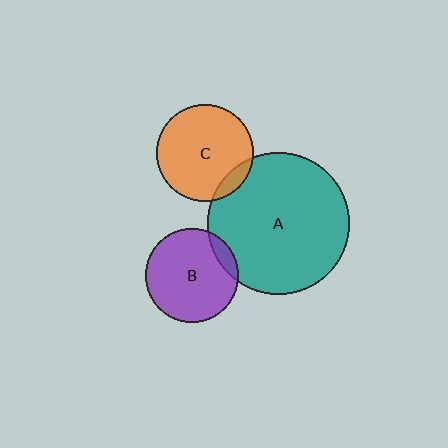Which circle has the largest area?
Circle A (teal).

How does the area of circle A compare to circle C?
Approximately 2.2 times.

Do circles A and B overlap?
Yes.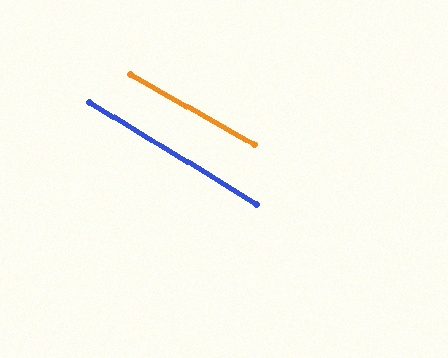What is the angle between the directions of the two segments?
Approximately 2 degrees.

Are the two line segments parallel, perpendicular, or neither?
Parallel — their directions differ by only 1.9°.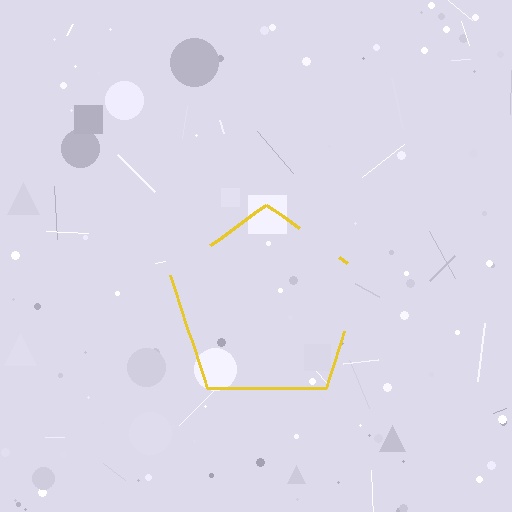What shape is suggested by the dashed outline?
The dashed outline suggests a pentagon.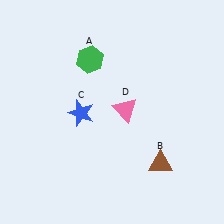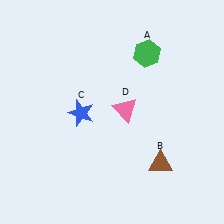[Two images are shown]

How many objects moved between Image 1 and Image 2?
1 object moved between the two images.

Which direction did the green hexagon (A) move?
The green hexagon (A) moved right.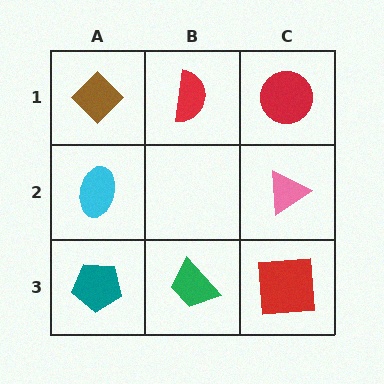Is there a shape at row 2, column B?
No, that cell is empty.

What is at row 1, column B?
A red semicircle.